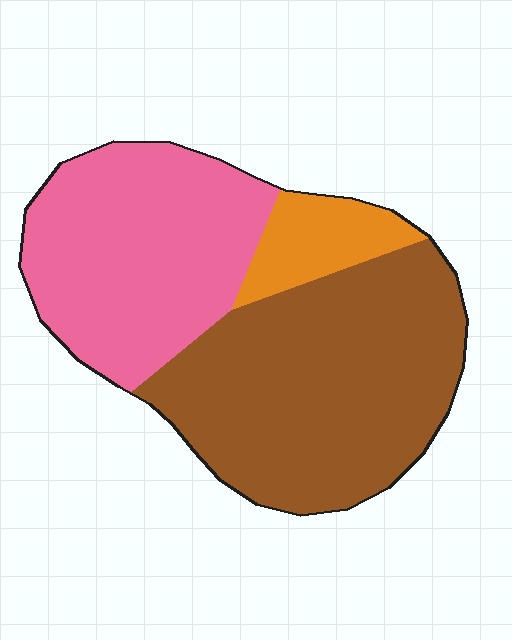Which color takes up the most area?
Brown, at roughly 50%.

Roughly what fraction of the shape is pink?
Pink takes up about two fifths (2/5) of the shape.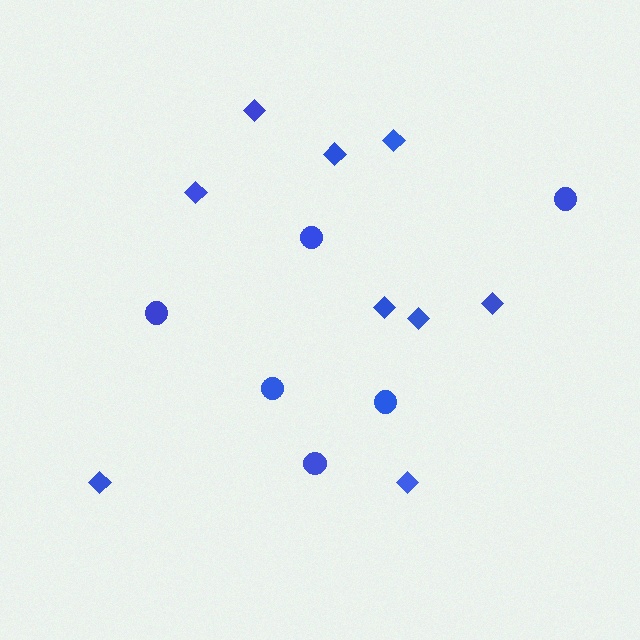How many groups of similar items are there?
There are 2 groups: one group of circles (6) and one group of diamonds (9).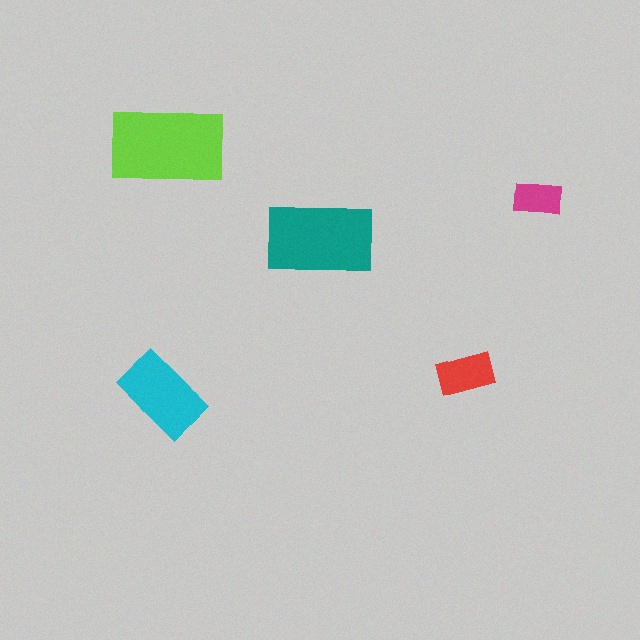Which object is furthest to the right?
The magenta rectangle is rightmost.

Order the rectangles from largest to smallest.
the lime one, the teal one, the cyan one, the red one, the magenta one.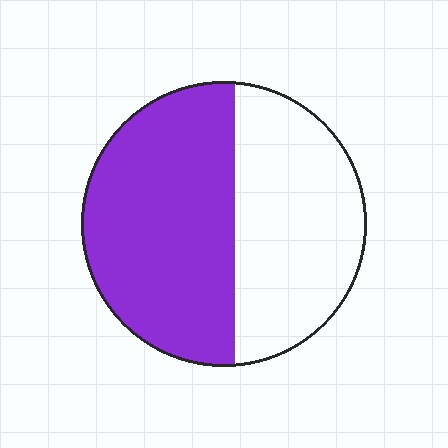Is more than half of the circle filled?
Yes.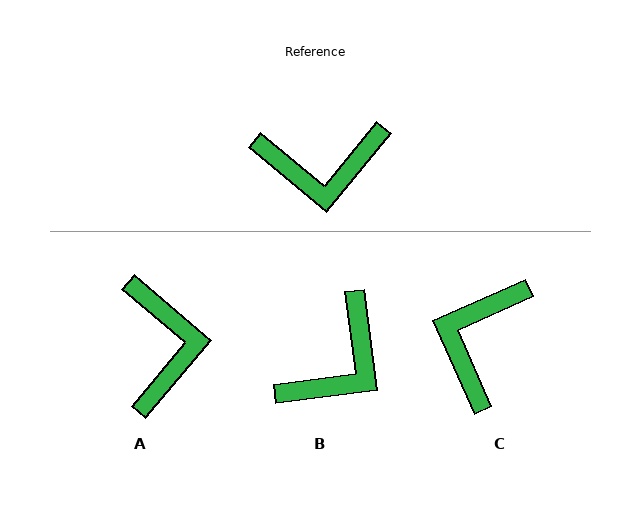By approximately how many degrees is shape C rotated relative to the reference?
Approximately 116 degrees clockwise.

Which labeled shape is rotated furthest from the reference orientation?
C, about 116 degrees away.